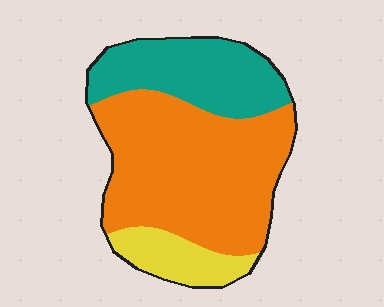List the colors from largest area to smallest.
From largest to smallest: orange, teal, yellow.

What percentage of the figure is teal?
Teal takes up between a quarter and a half of the figure.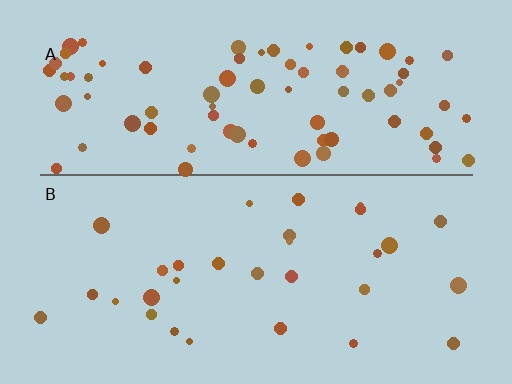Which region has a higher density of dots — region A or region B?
A (the top).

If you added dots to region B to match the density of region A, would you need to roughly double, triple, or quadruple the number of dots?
Approximately triple.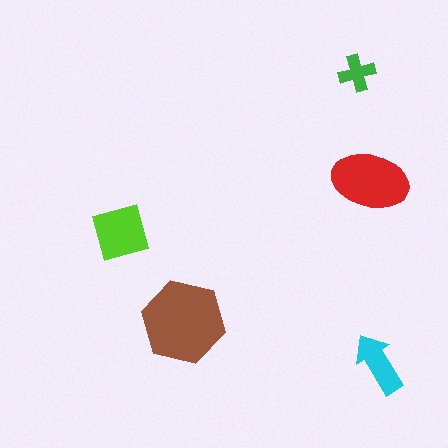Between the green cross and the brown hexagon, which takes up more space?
The brown hexagon.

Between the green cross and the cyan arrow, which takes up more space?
The cyan arrow.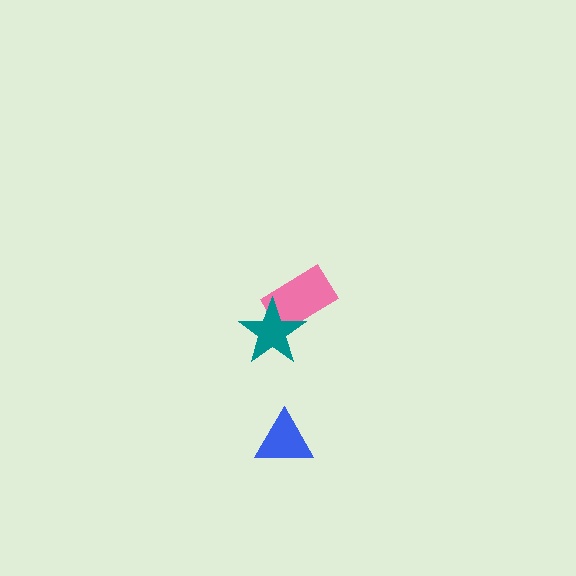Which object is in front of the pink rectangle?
The teal star is in front of the pink rectangle.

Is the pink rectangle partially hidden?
Yes, it is partially covered by another shape.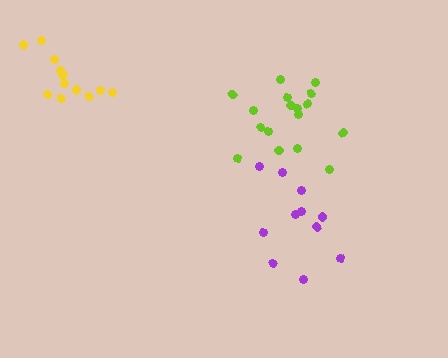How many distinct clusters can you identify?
There are 3 distinct clusters.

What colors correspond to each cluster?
The clusters are colored: lime, yellow, purple.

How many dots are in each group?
Group 1: 17 dots, Group 2: 12 dots, Group 3: 11 dots (40 total).